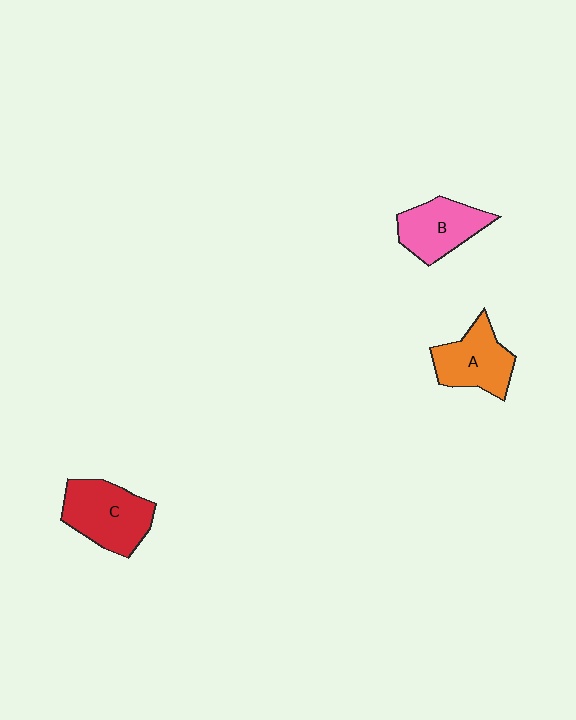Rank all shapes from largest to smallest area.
From largest to smallest: C (red), A (orange), B (pink).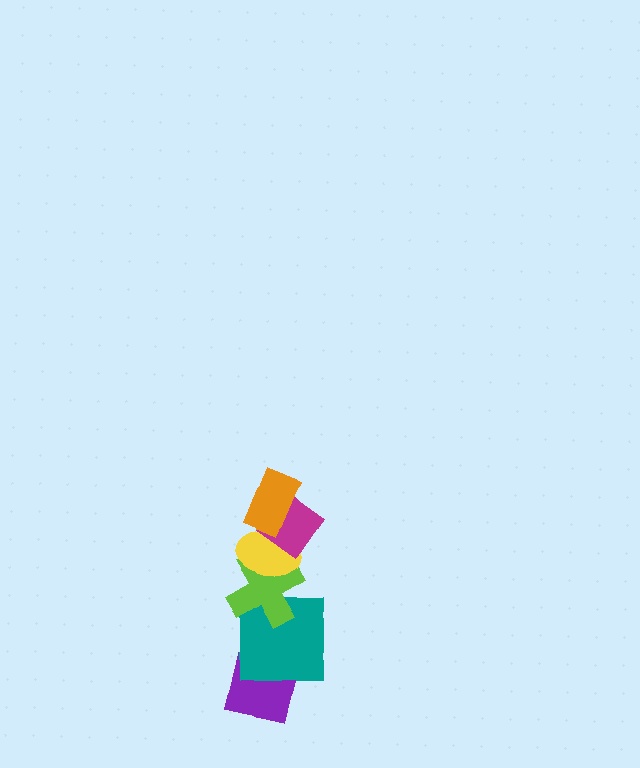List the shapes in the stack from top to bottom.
From top to bottom: the orange rectangle, the magenta diamond, the yellow ellipse, the lime cross, the teal square, the purple square.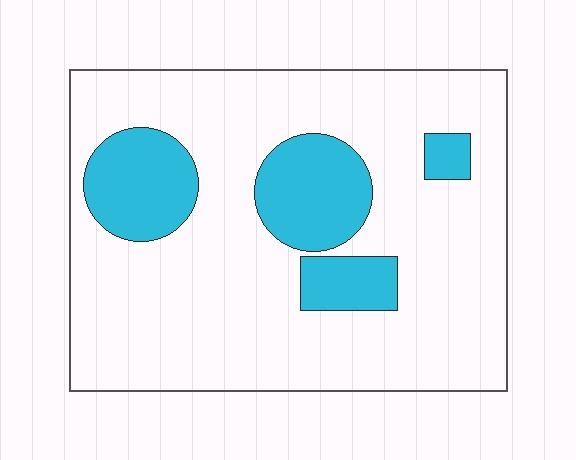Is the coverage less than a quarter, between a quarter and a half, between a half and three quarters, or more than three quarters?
Less than a quarter.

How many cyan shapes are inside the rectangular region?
4.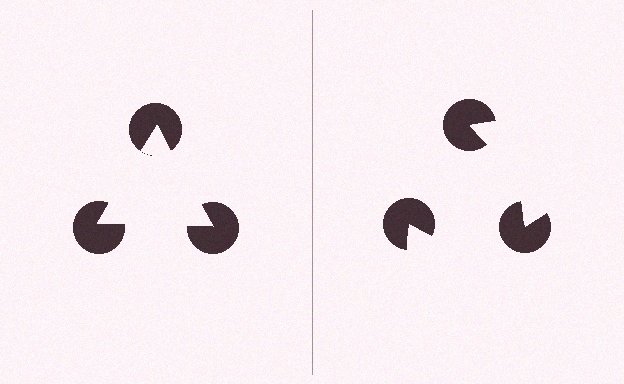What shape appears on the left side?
An illusory triangle.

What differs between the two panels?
The pac-man discs are positioned identically on both sides; only the wedge orientations differ. On the left they align to a triangle; on the right they are misaligned.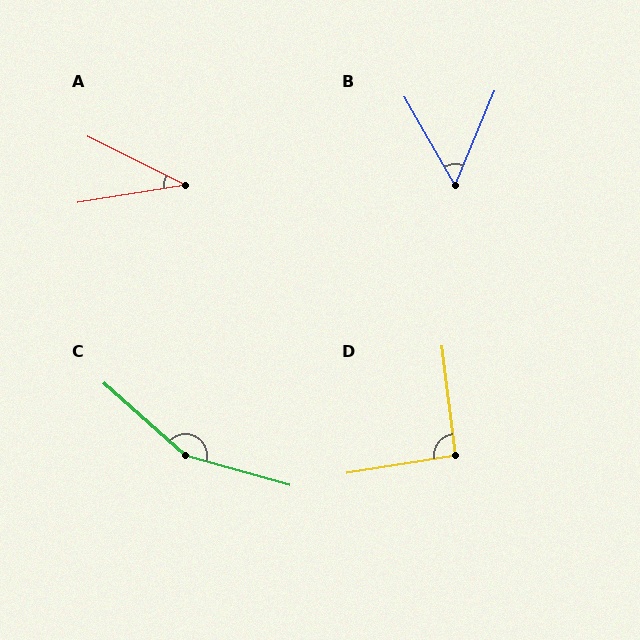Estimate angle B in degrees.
Approximately 52 degrees.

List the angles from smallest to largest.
A (36°), B (52°), D (92°), C (154°).